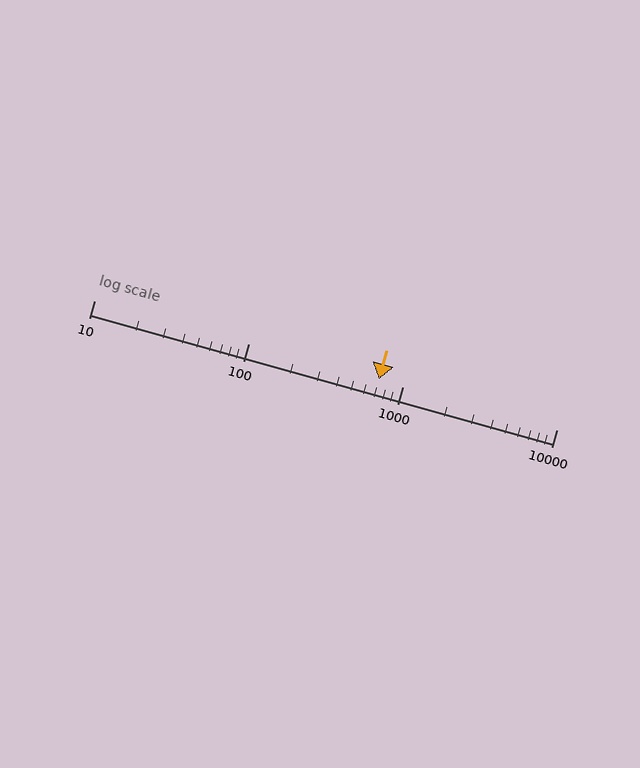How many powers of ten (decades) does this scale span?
The scale spans 3 decades, from 10 to 10000.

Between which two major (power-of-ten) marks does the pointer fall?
The pointer is between 100 and 1000.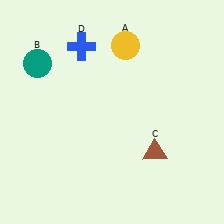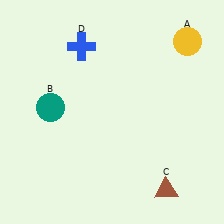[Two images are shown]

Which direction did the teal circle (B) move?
The teal circle (B) moved down.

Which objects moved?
The objects that moved are: the yellow circle (A), the teal circle (B), the brown triangle (C).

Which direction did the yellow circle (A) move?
The yellow circle (A) moved right.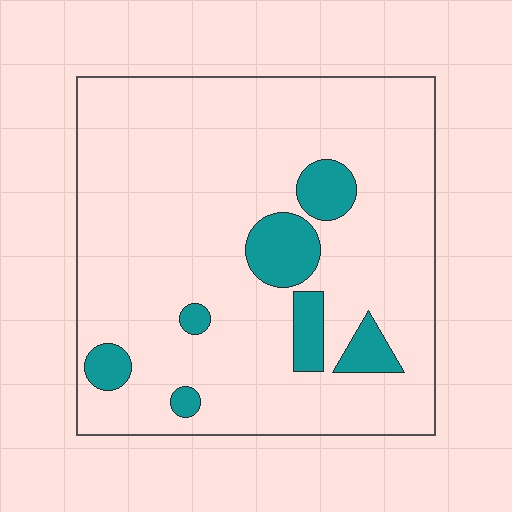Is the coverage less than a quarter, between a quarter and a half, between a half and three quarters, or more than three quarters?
Less than a quarter.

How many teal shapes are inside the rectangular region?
7.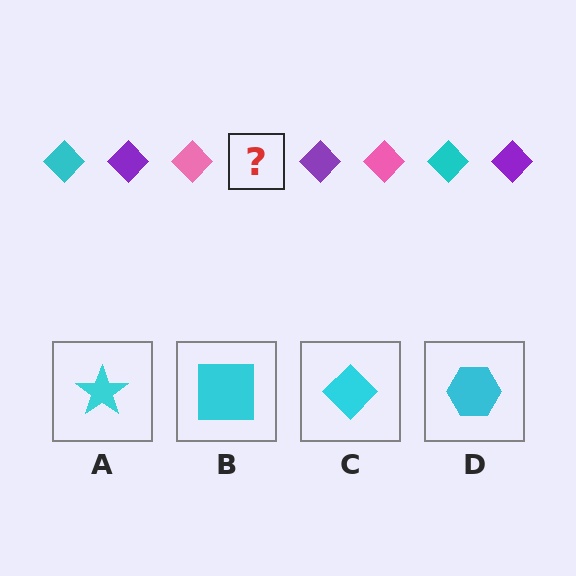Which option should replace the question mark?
Option C.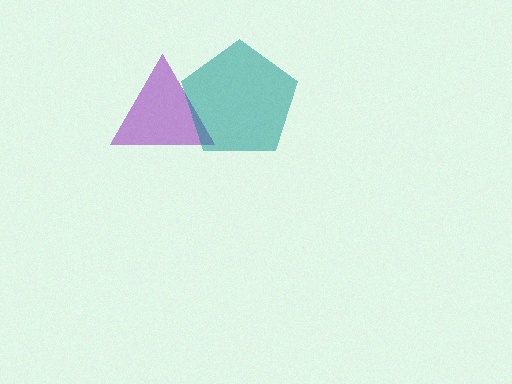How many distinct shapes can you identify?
There are 2 distinct shapes: a purple triangle, a teal pentagon.